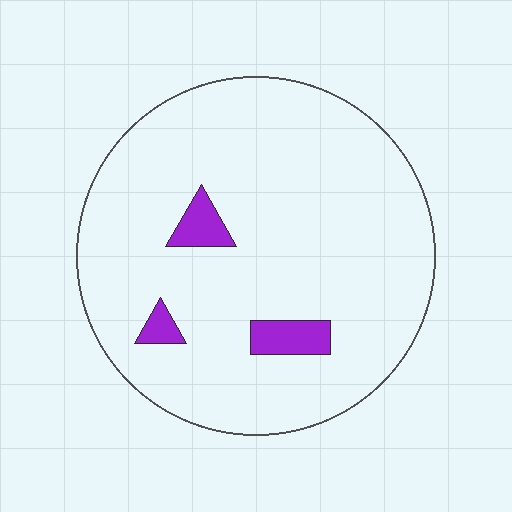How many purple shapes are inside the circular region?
3.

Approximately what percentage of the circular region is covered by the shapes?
Approximately 5%.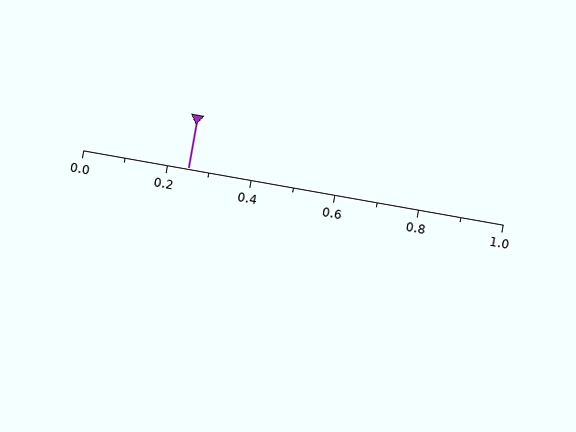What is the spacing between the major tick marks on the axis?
The major ticks are spaced 0.2 apart.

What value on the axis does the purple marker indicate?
The marker indicates approximately 0.25.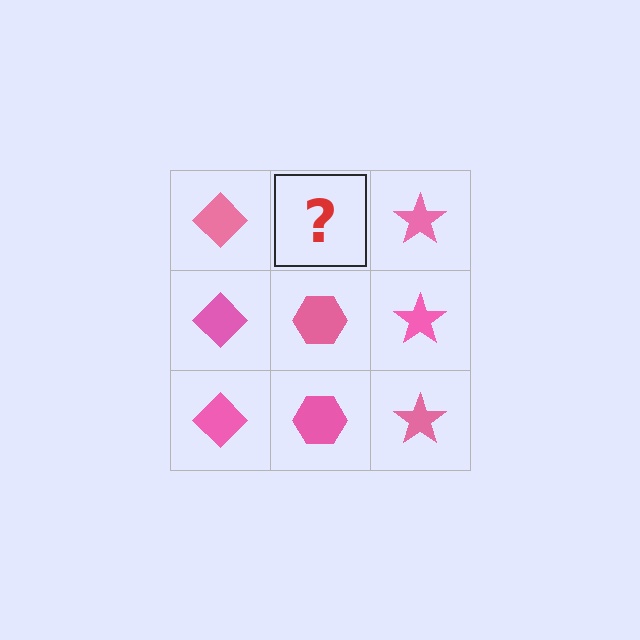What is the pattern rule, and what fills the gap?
The rule is that each column has a consistent shape. The gap should be filled with a pink hexagon.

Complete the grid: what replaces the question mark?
The question mark should be replaced with a pink hexagon.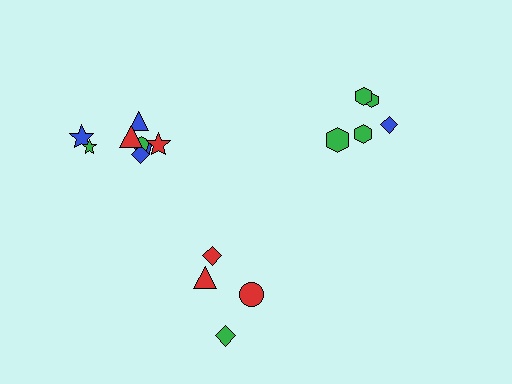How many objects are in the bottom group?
There are 5 objects.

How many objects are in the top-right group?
There are 5 objects.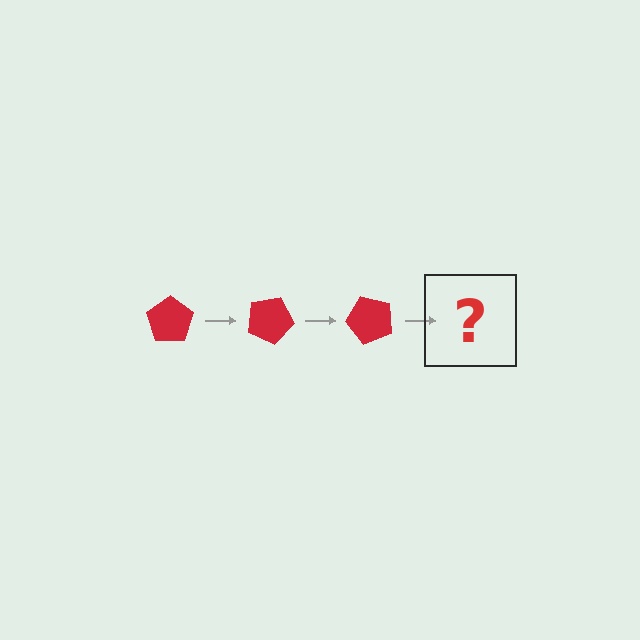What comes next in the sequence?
The next element should be a red pentagon rotated 75 degrees.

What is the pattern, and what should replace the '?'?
The pattern is that the pentagon rotates 25 degrees each step. The '?' should be a red pentagon rotated 75 degrees.